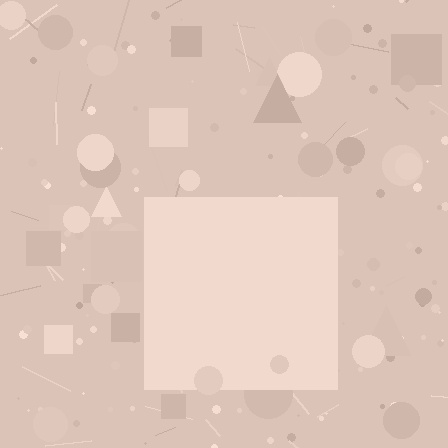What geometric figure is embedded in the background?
A square is embedded in the background.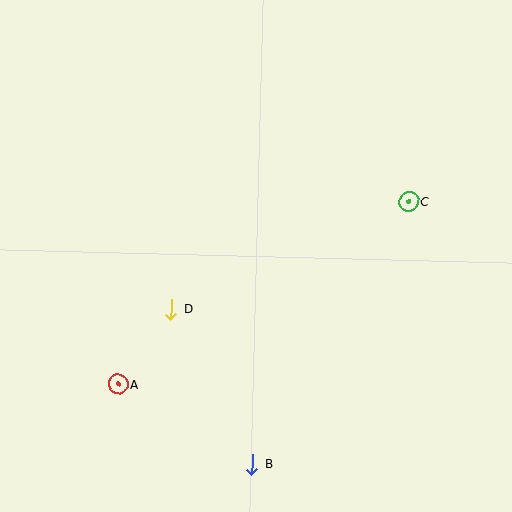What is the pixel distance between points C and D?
The distance between C and D is 261 pixels.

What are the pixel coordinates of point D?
Point D is at (171, 309).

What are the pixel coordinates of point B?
Point B is at (252, 464).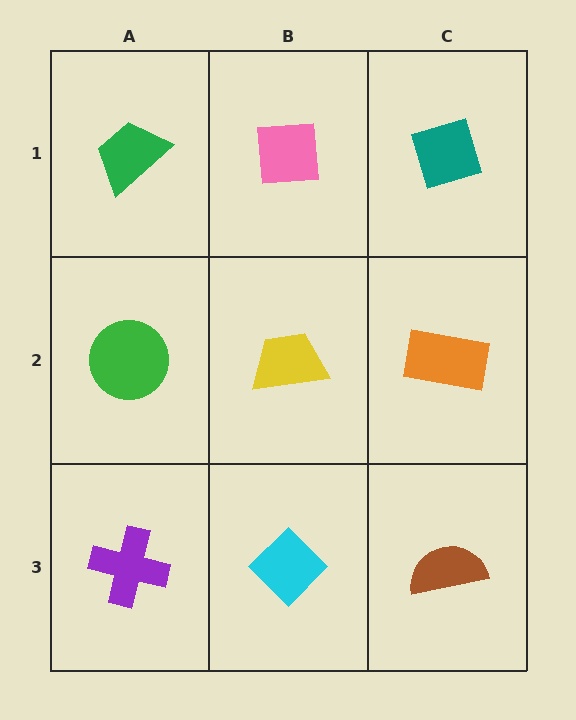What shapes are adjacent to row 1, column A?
A green circle (row 2, column A), a pink square (row 1, column B).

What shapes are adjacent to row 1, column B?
A yellow trapezoid (row 2, column B), a green trapezoid (row 1, column A), a teal diamond (row 1, column C).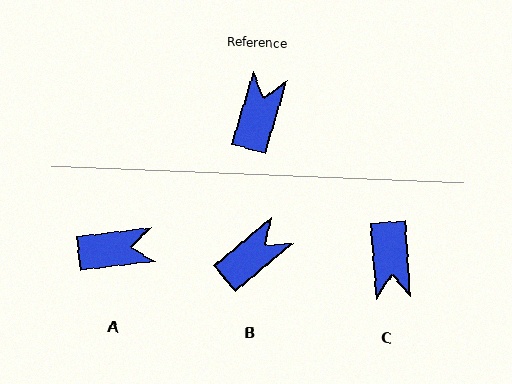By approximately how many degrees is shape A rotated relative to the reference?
Approximately 67 degrees clockwise.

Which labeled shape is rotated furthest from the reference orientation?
C, about 159 degrees away.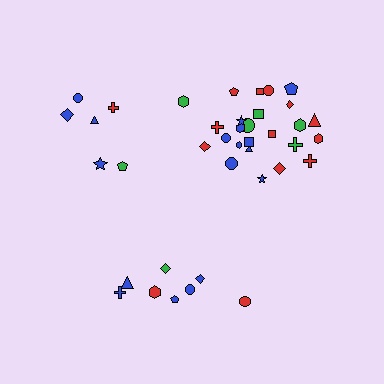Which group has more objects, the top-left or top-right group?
The top-right group.